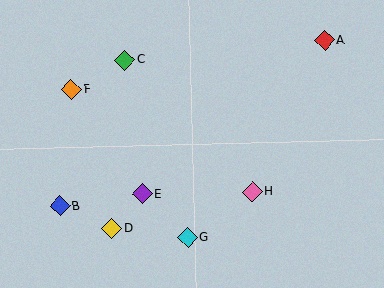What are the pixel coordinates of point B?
Point B is at (60, 206).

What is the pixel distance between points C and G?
The distance between C and G is 188 pixels.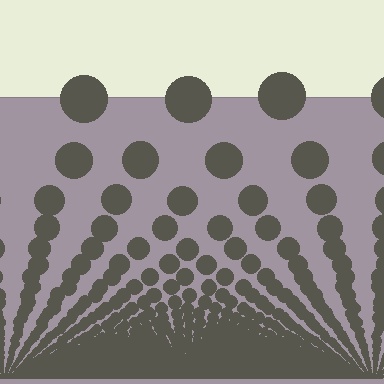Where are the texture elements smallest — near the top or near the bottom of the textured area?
Near the bottom.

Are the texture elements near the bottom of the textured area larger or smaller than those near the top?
Smaller. The gradient is inverted — elements near the bottom are smaller and denser.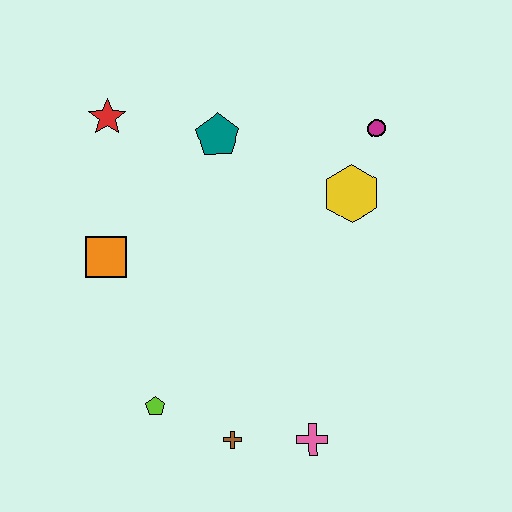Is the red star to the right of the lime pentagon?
No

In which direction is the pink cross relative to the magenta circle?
The pink cross is below the magenta circle.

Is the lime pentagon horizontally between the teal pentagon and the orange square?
Yes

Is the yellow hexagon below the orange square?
No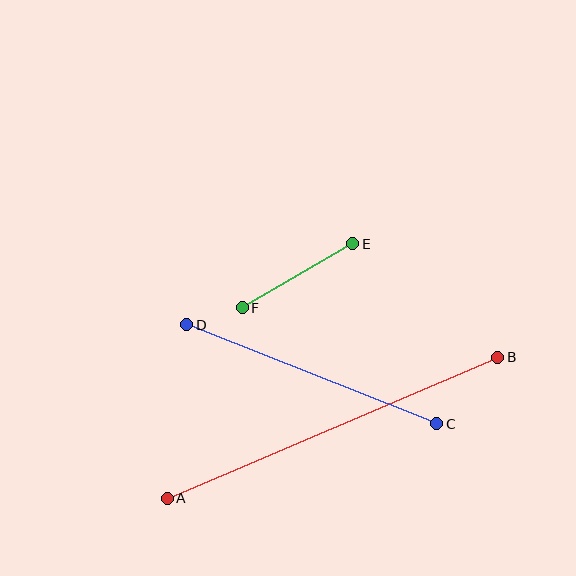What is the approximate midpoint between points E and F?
The midpoint is at approximately (297, 276) pixels.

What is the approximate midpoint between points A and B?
The midpoint is at approximately (333, 428) pixels.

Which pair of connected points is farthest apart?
Points A and B are farthest apart.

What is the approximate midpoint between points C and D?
The midpoint is at approximately (312, 374) pixels.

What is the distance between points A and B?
The distance is approximately 359 pixels.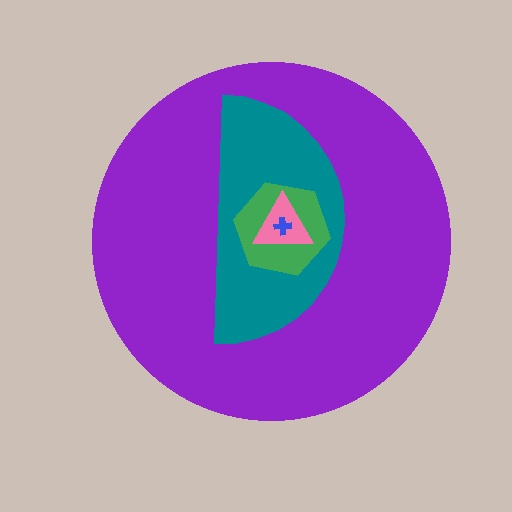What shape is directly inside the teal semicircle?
The green hexagon.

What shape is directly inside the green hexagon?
The pink triangle.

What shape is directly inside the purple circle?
The teal semicircle.